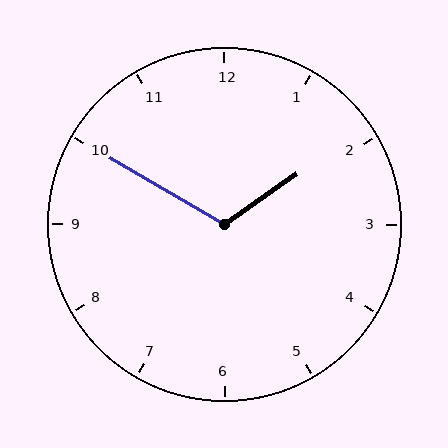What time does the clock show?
1:50.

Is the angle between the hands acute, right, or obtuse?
It is obtuse.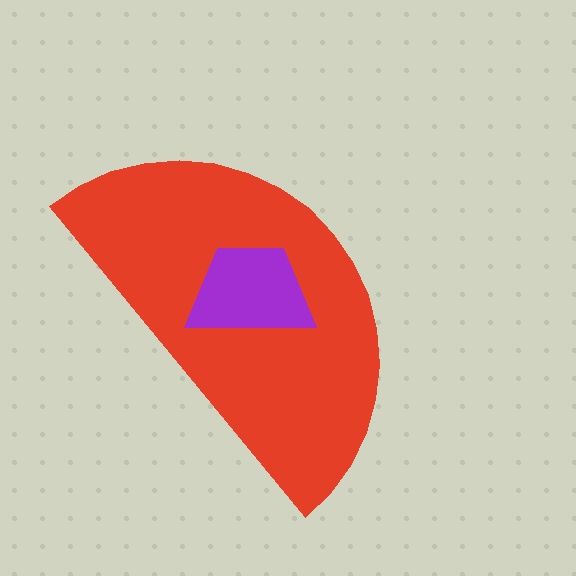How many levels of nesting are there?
2.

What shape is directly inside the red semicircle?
The purple trapezoid.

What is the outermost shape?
The red semicircle.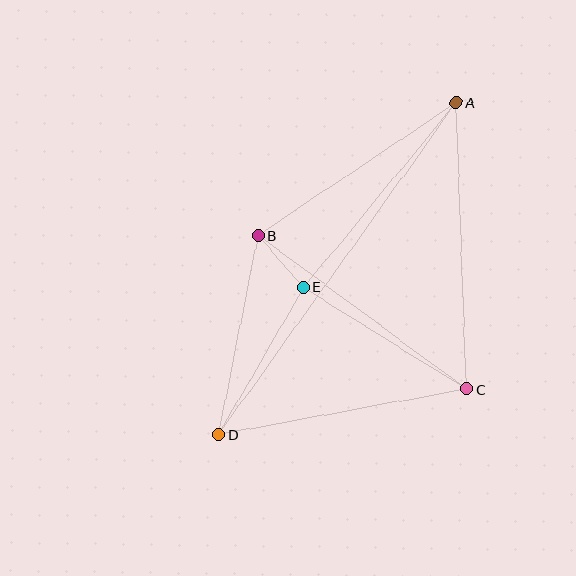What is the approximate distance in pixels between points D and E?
The distance between D and E is approximately 170 pixels.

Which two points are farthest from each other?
Points A and D are farthest from each other.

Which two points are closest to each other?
Points B and E are closest to each other.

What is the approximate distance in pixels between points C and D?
The distance between C and D is approximately 252 pixels.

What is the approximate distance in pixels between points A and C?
The distance between A and C is approximately 286 pixels.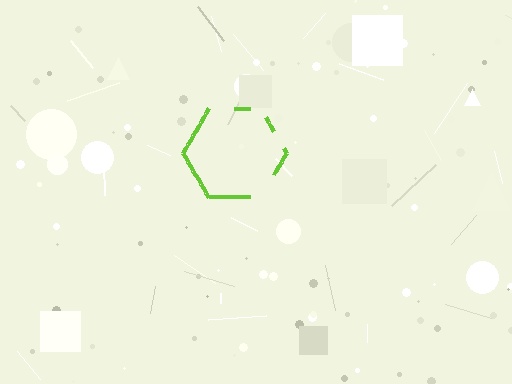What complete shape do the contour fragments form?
The contour fragments form a hexagon.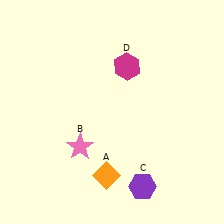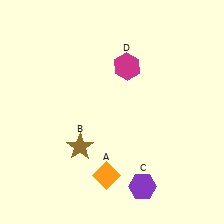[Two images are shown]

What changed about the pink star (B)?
In Image 1, B is pink. In Image 2, it changed to brown.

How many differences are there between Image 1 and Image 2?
There is 1 difference between the two images.